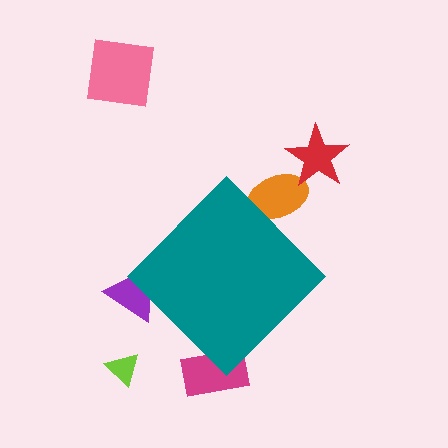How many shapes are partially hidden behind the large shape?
3 shapes are partially hidden.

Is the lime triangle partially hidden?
No, the lime triangle is fully visible.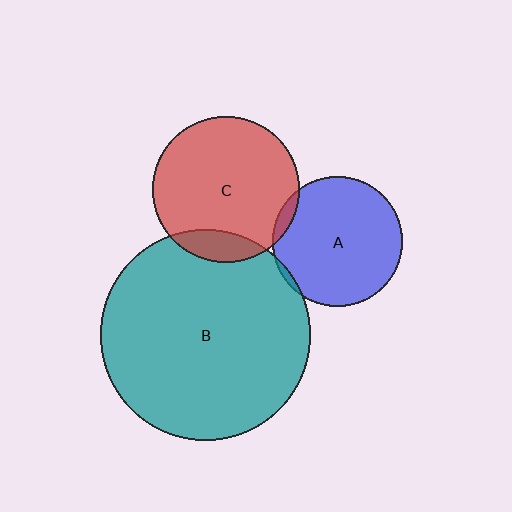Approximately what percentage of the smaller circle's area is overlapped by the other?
Approximately 15%.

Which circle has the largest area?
Circle B (teal).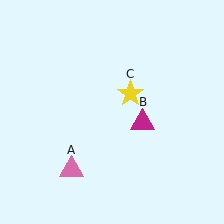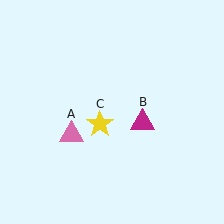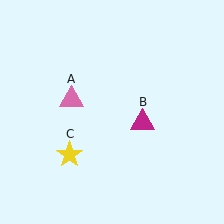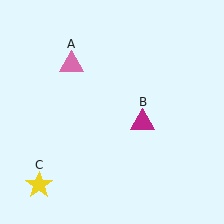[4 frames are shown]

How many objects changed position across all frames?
2 objects changed position: pink triangle (object A), yellow star (object C).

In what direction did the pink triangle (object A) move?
The pink triangle (object A) moved up.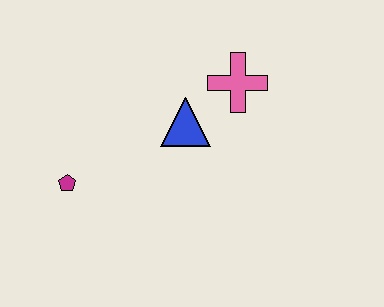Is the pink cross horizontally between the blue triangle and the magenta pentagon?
No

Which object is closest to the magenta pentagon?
The blue triangle is closest to the magenta pentagon.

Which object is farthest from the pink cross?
The magenta pentagon is farthest from the pink cross.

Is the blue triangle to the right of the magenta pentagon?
Yes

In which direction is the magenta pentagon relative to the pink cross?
The magenta pentagon is to the left of the pink cross.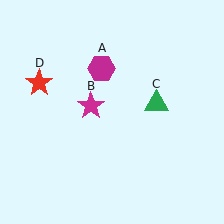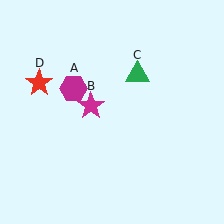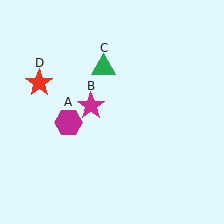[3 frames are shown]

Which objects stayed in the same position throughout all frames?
Magenta star (object B) and red star (object D) remained stationary.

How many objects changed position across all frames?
2 objects changed position: magenta hexagon (object A), green triangle (object C).